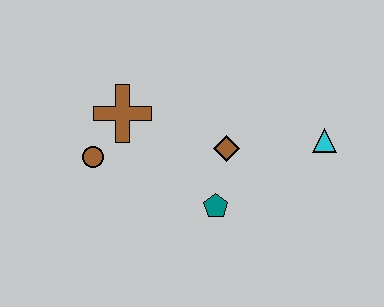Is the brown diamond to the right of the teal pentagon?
Yes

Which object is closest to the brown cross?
The brown circle is closest to the brown cross.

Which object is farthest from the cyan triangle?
The brown circle is farthest from the cyan triangle.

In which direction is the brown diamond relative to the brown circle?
The brown diamond is to the right of the brown circle.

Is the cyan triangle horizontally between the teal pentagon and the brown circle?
No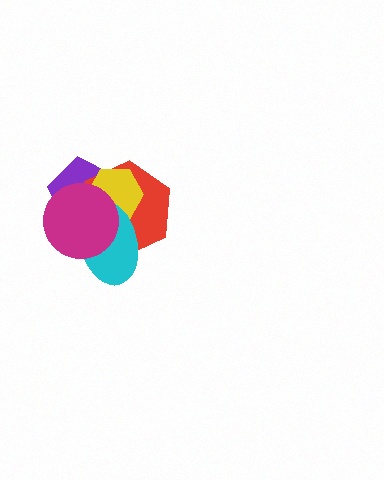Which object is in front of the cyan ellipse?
The magenta circle is in front of the cyan ellipse.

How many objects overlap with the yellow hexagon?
4 objects overlap with the yellow hexagon.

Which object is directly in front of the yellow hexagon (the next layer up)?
The cyan ellipse is directly in front of the yellow hexagon.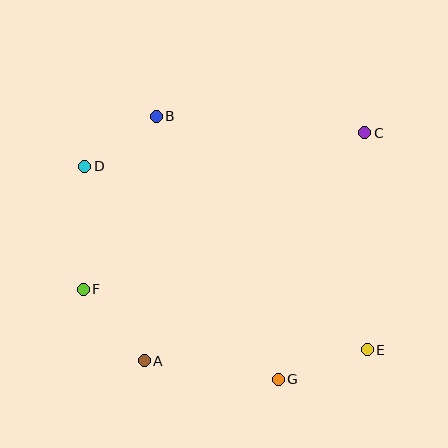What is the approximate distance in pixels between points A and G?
The distance between A and G is approximately 135 pixels.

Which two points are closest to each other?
Points B and D are closest to each other.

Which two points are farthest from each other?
Points D and E are farthest from each other.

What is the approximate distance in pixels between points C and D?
The distance between C and D is approximately 282 pixels.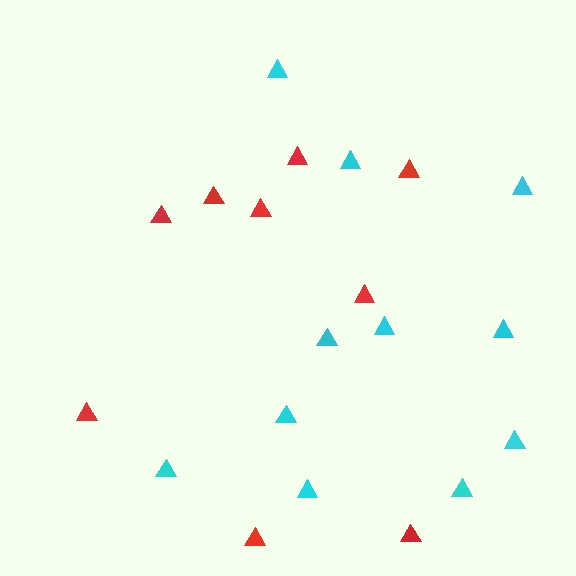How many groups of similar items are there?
There are 2 groups: one group of red triangles (9) and one group of cyan triangles (11).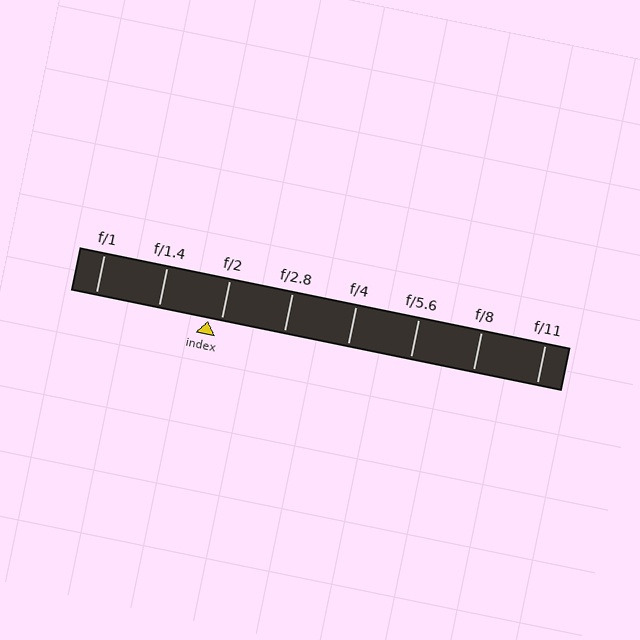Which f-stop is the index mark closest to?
The index mark is closest to f/2.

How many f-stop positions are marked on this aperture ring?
There are 8 f-stop positions marked.